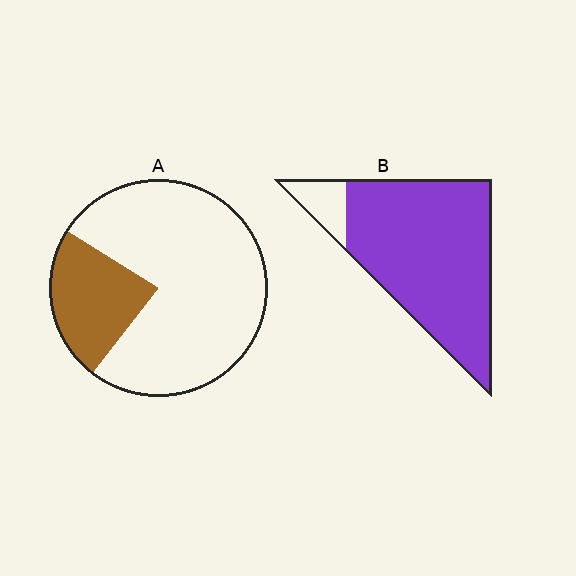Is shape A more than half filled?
No.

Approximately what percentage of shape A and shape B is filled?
A is approximately 25% and B is approximately 90%.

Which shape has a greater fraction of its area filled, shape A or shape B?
Shape B.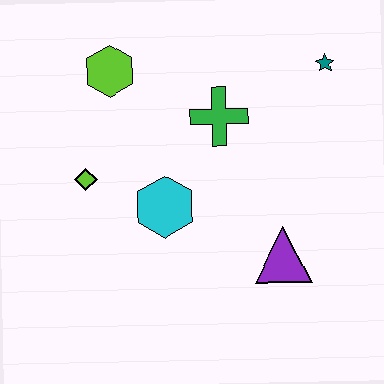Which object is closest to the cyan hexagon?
The lime diamond is closest to the cyan hexagon.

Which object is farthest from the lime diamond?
The teal star is farthest from the lime diamond.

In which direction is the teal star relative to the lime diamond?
The teal star is to the right of the lime diamond.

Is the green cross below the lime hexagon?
Yes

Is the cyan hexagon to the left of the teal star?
Yes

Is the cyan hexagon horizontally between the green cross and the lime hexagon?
Yes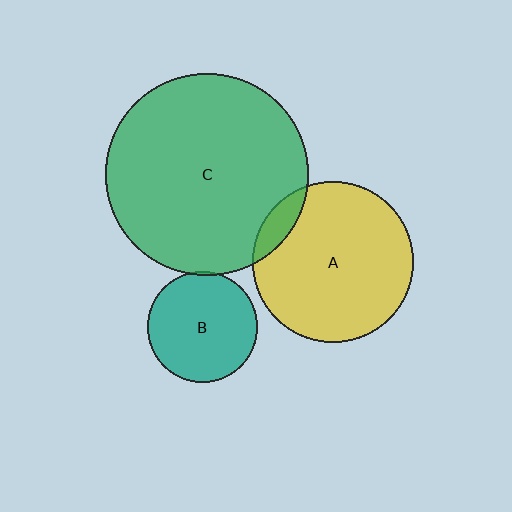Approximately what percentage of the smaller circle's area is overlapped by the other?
Approximately 5%.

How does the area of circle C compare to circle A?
Approximately 1.6 times.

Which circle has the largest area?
Circle C (green).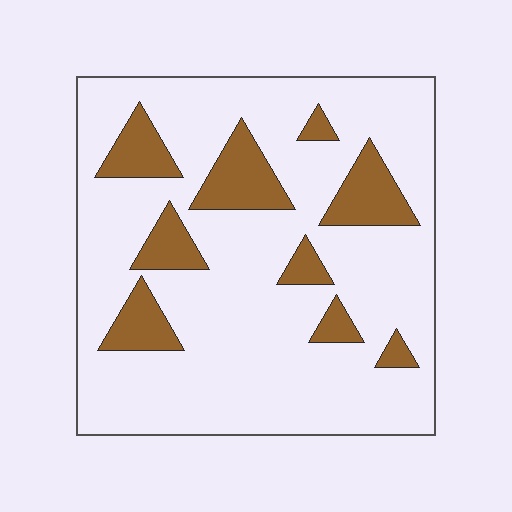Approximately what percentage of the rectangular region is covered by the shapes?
Approximately 20%.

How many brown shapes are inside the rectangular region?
9.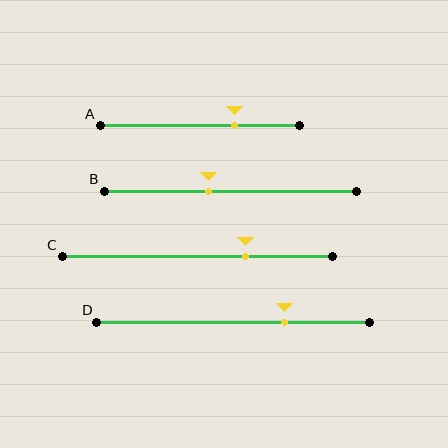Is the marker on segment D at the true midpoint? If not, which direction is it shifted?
No, the marker on segment D is shifted to the right by about 19% of the segment length.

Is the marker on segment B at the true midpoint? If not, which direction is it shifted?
No, the marker on segment B is shifted to the left by about 9% of the segment length.